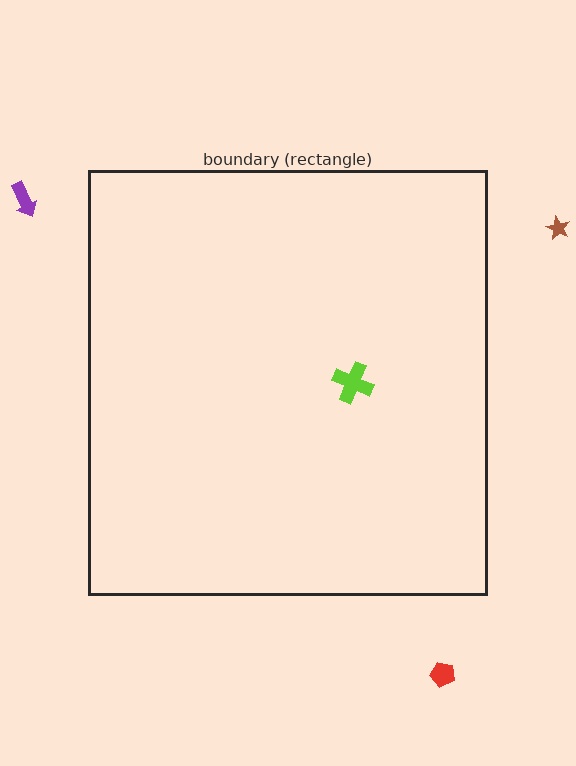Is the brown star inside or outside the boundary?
Outside.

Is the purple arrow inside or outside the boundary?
Outside.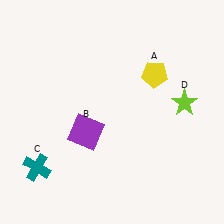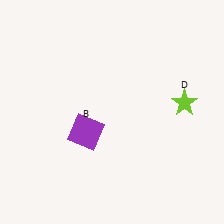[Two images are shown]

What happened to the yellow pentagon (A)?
The yellow pentagon (A) was removed in Image 2. It was in the top-right area of Image 1.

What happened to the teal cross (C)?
The teal cross (C) was removed in Image 2. It was in the bottom-left area of Image 1.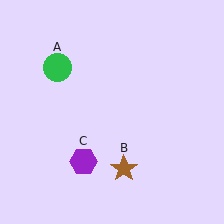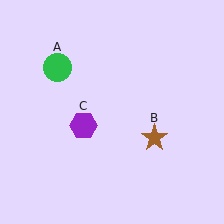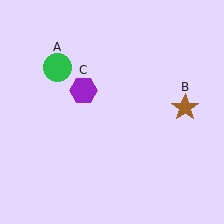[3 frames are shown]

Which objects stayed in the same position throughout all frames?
Green circle (object A) remained stationary.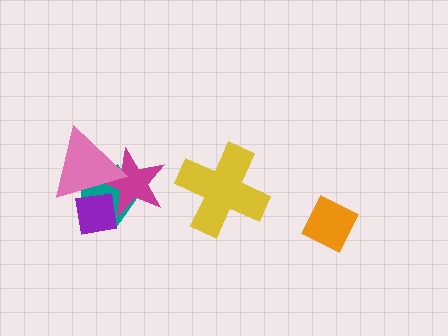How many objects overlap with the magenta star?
3 objects overlap with the magenta star.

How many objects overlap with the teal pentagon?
3 objects overlap with the teal pentagon.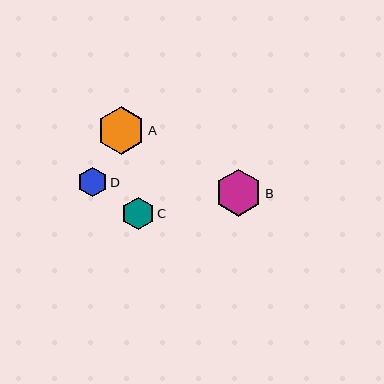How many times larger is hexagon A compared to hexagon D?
Hexagon A is approximately 1.6 times the size of hexagon D.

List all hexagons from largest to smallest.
From largest to smallest: A, B, C, D.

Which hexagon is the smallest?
Hexagon D is the smallest with a size of approximately 29 pixels.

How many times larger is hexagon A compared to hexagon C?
Hexagon A is approximately 1.5 times the size of hexagon C.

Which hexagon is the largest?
Hexagon A is the largest with a size of approximately 48 pixels.